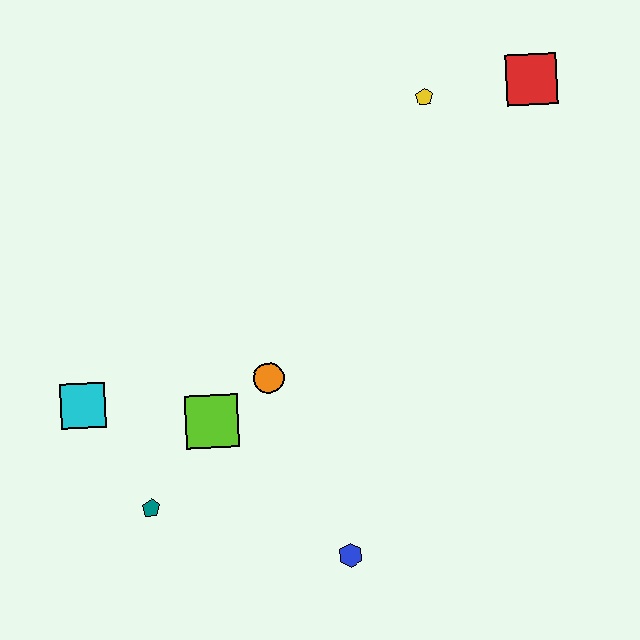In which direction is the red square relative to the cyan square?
The red square is to the right of the cyan square.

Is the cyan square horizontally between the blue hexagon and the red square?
No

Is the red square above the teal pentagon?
Yes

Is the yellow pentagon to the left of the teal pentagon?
No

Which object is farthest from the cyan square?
The red square is farthest from the cyan square.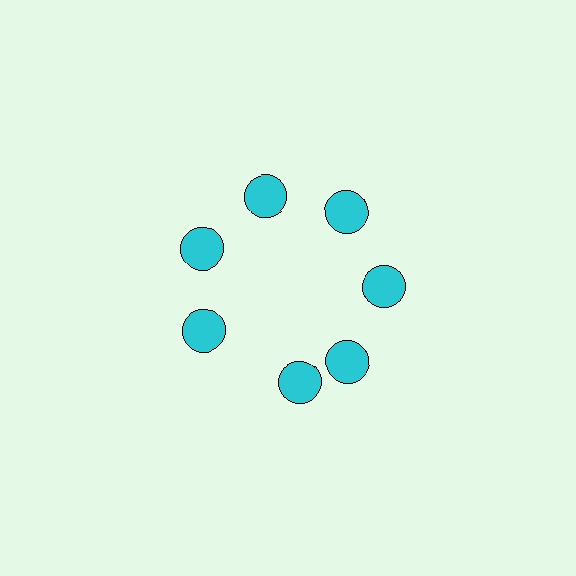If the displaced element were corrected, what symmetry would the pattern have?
It would have 7-fold rotational symmetry — the pattern would map onto itself every 51 degrees.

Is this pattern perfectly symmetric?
No. The 7 cyan circles are arranged in a ring, but one element near the 6 o'clock position is rotated out of alignment along the ring, breaking the 7-fold rotational symmetry.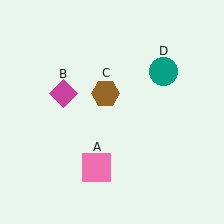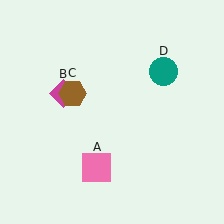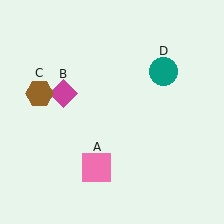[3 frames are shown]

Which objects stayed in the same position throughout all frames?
Pink square (object A) and magenta diamond (object B) and teal circle (object D) remained stationary.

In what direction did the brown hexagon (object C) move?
The brown hexagon (object C) moved left.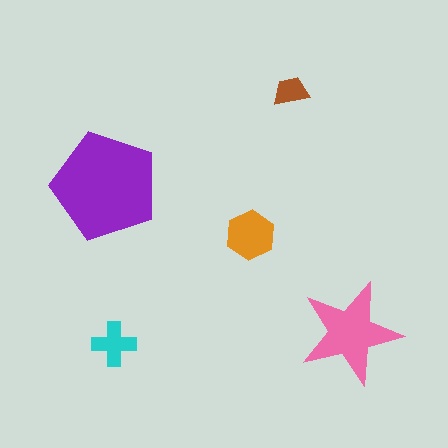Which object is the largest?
The purple pentagon.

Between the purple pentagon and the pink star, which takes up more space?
The purple pentagon.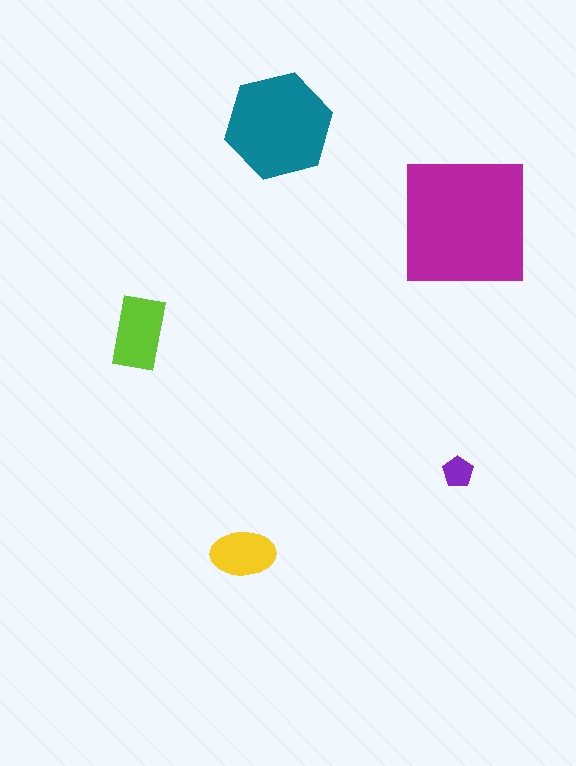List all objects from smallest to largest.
The purple pentagon, the yellow ellipse, the lime rectangle, the teal hexagon, the magenta square.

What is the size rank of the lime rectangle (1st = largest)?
3rd.